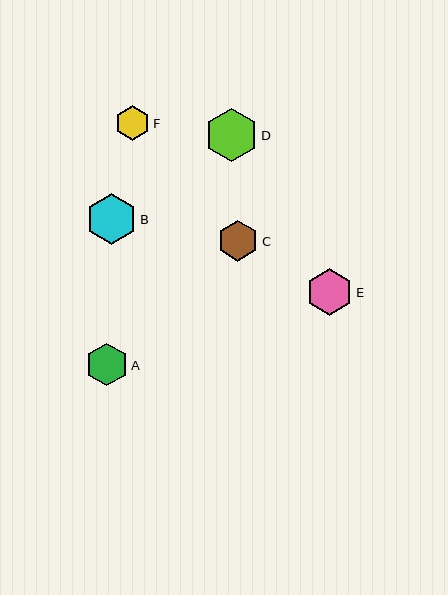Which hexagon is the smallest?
Hexagon F is the smallest with a size of approximately 35 pixels.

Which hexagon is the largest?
Hexagon D is the largest with a size of approximately 53 pixels.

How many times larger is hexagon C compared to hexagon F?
Hexagon C is approximately 1.2 times the size of hexagon F.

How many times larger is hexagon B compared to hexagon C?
Hexagon B is approximately 1.2 times the size of hexagon C.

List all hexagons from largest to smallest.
From largest to smallest: D, B, E, A, C, F.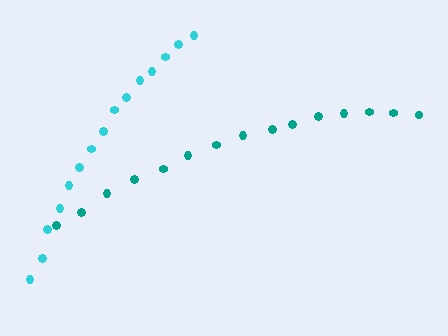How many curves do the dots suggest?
There are 2 distinct paths.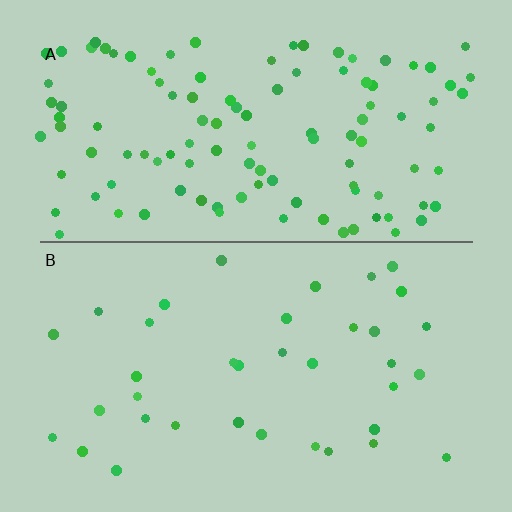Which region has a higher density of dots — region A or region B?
A (the top).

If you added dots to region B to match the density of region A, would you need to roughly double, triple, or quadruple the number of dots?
Approximately triple.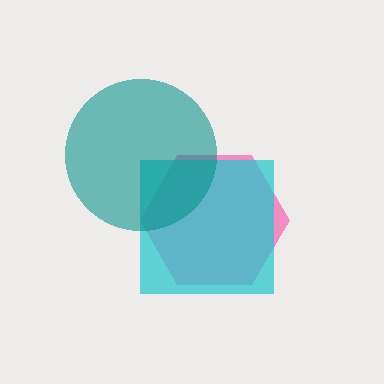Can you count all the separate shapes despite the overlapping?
Yes, there are 3 separate shapes.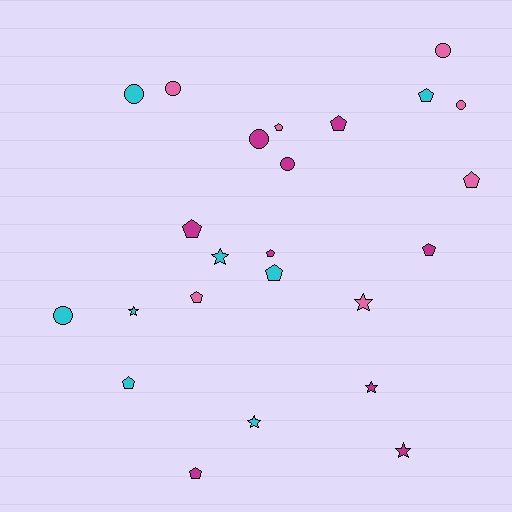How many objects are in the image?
There are 24 objects.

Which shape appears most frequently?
Pentagon, with 11 objects.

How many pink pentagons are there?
There are 3 pink pentagons.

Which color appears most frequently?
Magenta, with 9 objects.